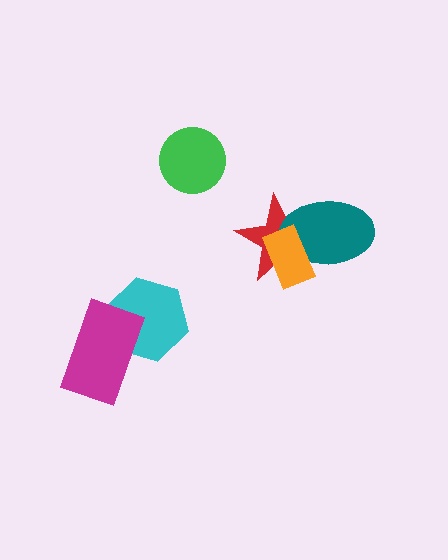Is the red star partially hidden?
Yes, it is partially covered by another shape.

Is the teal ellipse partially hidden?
Yes, it is partially covered by another shape.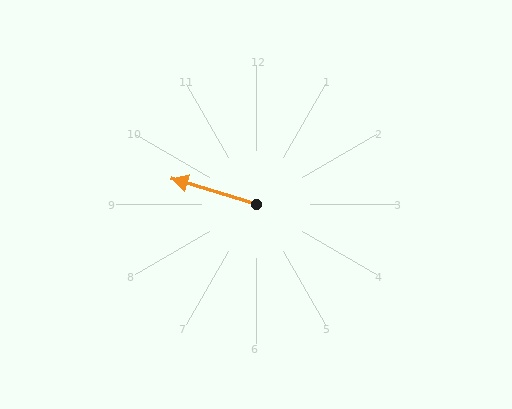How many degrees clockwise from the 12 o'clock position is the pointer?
Approximately 287 degrees.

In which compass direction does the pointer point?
West.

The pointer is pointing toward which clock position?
Roughly 10 o'clock.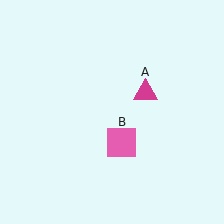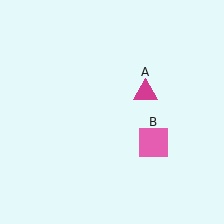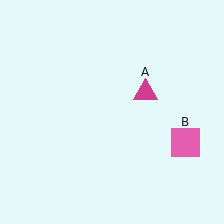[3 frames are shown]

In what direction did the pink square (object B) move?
The pink square (object B) moved right.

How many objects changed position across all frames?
1 object changed position: pink square (object B).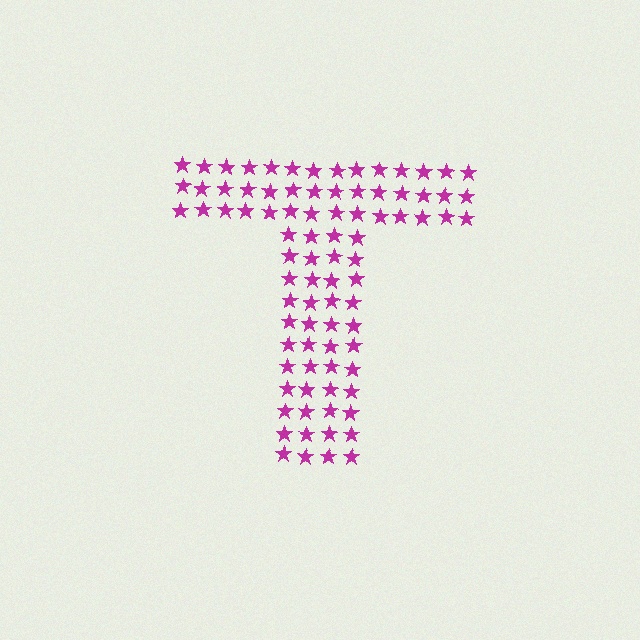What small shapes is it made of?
It is made of small stars.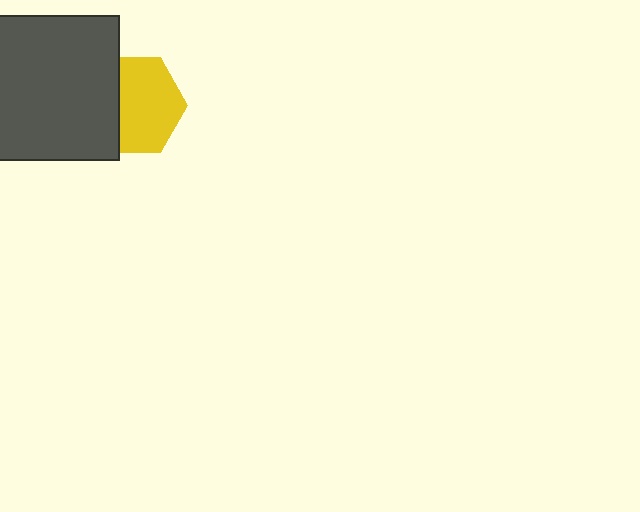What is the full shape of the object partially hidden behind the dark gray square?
The partially hidden object is a yellow hexagon.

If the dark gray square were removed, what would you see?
You would see the complete yellow hexagon.